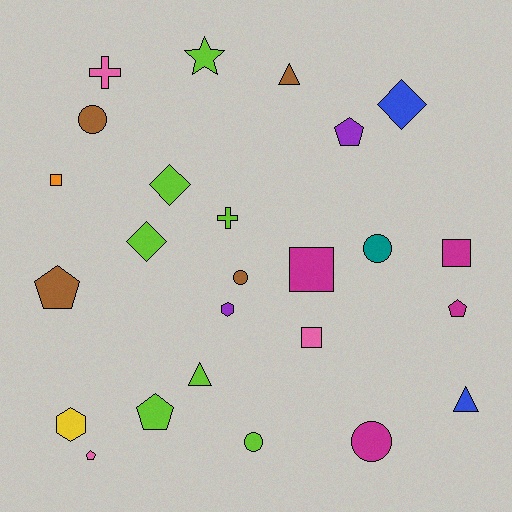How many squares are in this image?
There are 4 squares.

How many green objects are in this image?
There are no green objects.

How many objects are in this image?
There are 25 objects.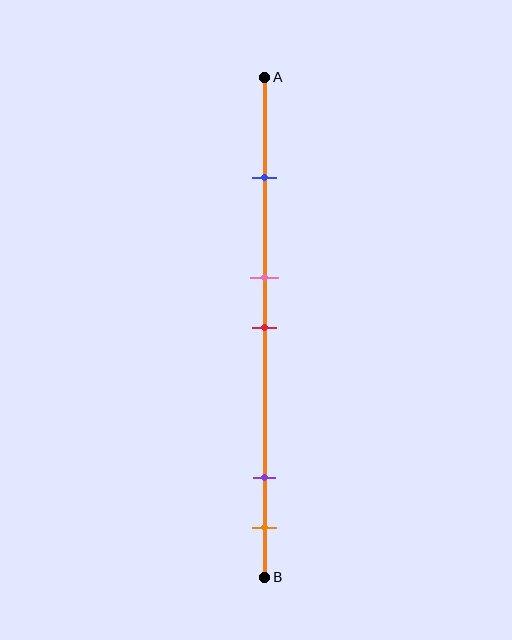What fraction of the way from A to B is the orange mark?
The orange mark is approximately 90% (0.9) of the way from A to B.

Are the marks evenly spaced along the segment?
No, the marks are not evenly spaced.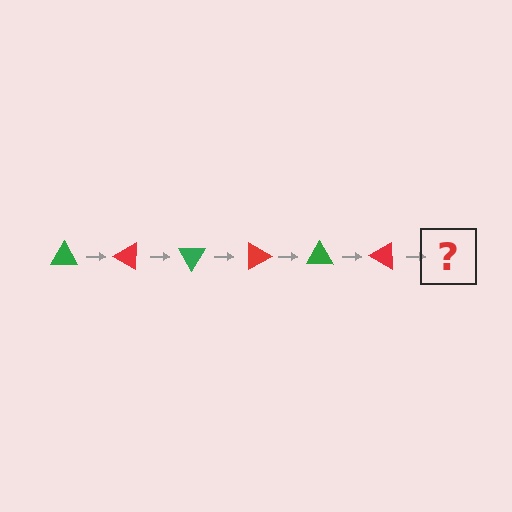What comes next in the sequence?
The next element should be a green triangle, rotated 180 degrees from the start.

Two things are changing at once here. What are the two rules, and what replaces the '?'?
The two rules are that it rotates 30 degrees each step and the color cycles through green and red. The '?' should be a green triangle, rotated 180 degrees from the start.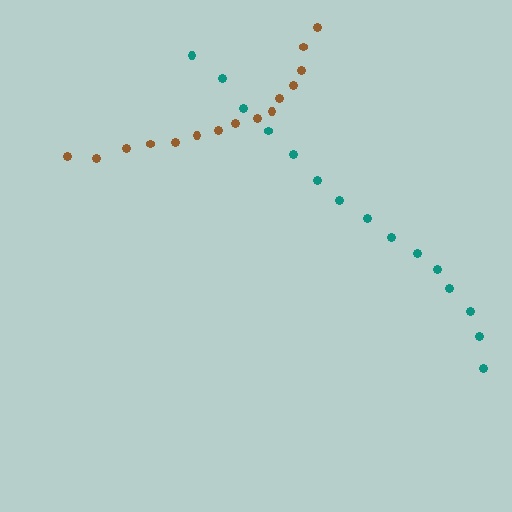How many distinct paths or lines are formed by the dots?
There are 2 distinct paths.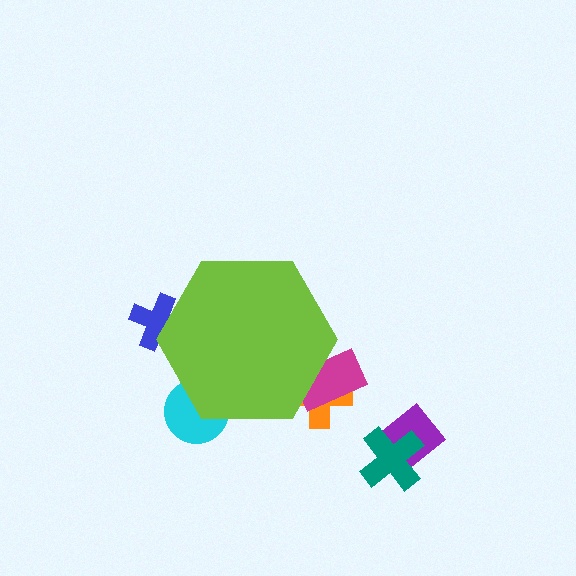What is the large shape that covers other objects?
A lime hexagon.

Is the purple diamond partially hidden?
No, the purple diamond is fully visible.